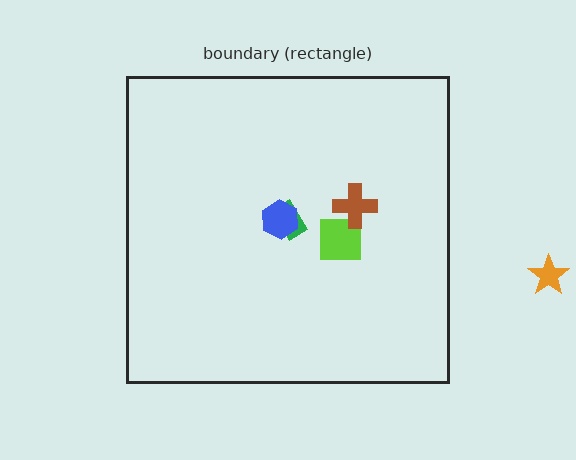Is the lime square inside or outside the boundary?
Inside.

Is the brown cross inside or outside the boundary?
Inside.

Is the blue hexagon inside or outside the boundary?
Inside.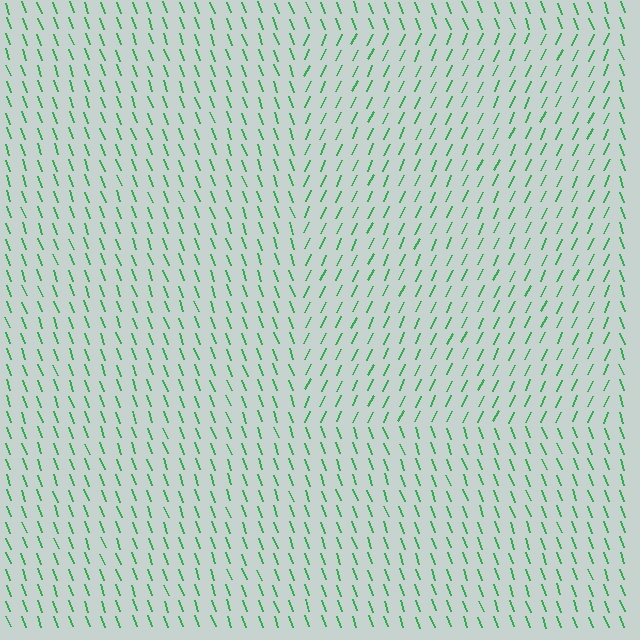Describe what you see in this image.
The image is filled with small green line segments. A rectangle region in the image has lines oriented differently from the surrounding lines, creating a visible texture boundary.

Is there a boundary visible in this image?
Yes, there is a texture boundary formed by a change in line orientation.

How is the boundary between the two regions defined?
The boundary is defined purely by a change in line orientation (approximately 45 degrees difference). All lines are the same color and thickness.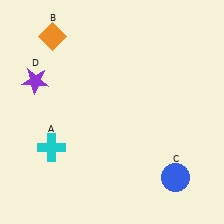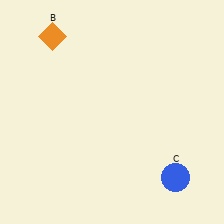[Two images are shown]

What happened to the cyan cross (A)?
The cyan cross (A) was removed in Image 2. It was in the bottom-left area of Image 1.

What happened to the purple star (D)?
The purple star (D) was removed in Image 2. It was in the top-left area of Image 1.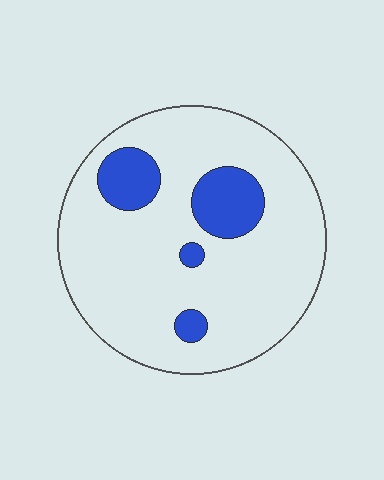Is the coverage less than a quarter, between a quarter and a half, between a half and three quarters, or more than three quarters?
Less than a quarter.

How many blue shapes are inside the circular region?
4.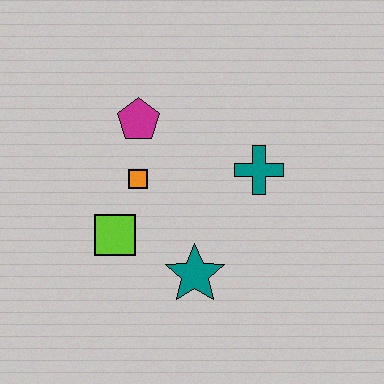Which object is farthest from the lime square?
The teal cross is farthest from the lime square.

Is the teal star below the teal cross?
Yes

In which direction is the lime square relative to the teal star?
The lime square is to the left of the teal star.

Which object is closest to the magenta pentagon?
The orange square is closest to the magenta pentagon.